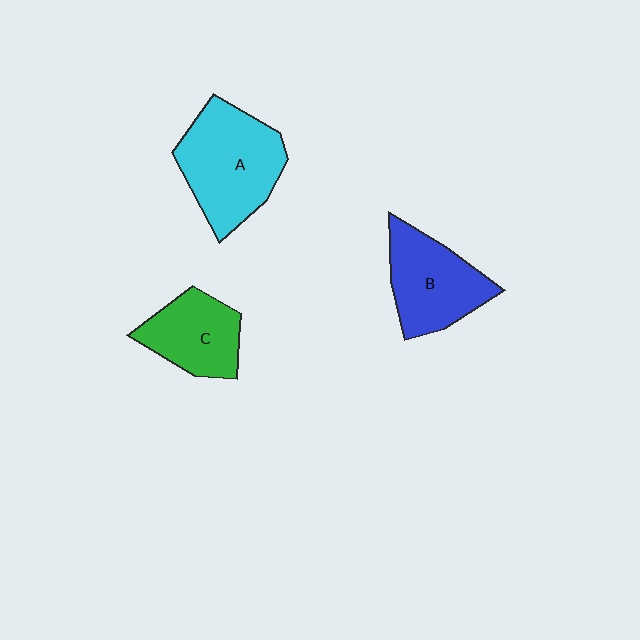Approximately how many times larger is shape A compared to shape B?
Approximately 1.2 times.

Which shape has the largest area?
Shape A (cyan).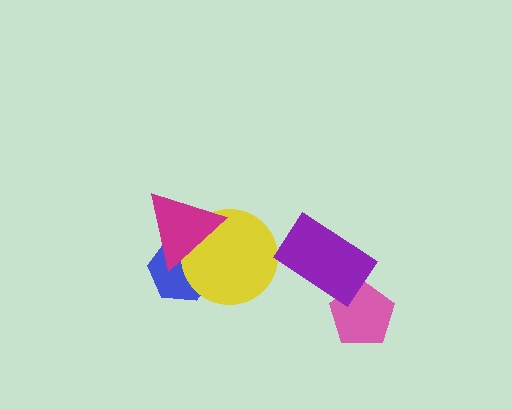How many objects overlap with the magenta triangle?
2 objects overlap with the magenta triangle.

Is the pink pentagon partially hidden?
Yes, it is partially covered by another shape.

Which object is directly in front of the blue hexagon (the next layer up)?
The yellow circle is directly in front of the blue hexagon.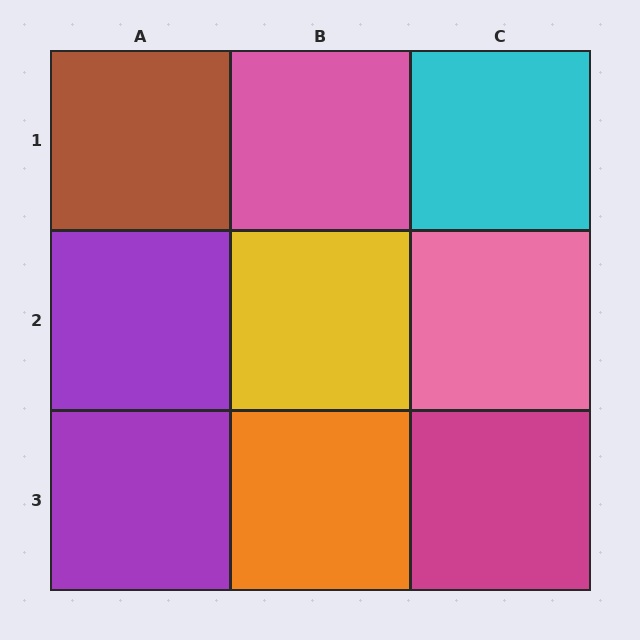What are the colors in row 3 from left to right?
Purple, orange, magenta.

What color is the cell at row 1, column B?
Pink.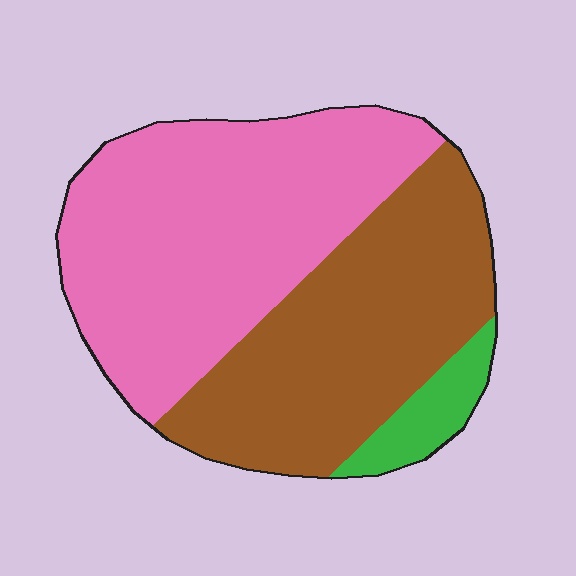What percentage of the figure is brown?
Brown covers 41% of the figure.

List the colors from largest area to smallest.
From largest to smallest: pink, brown, green.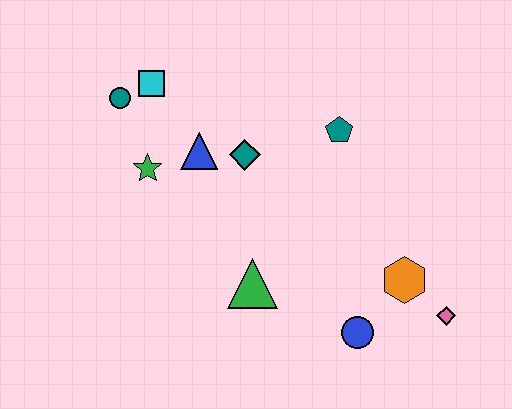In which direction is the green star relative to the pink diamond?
The green star is to the left of the pink diamond.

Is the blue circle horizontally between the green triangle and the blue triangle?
No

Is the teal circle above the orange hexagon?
Yes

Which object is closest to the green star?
The blue triangle is closest to the green star.